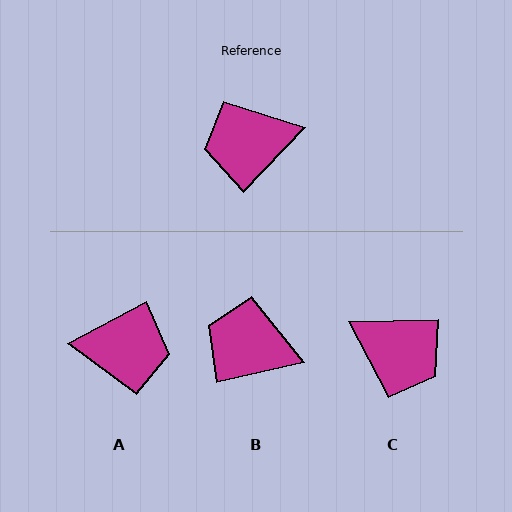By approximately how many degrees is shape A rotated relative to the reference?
Approximately 162 degrees counter-clockwise.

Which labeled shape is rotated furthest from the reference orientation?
A, about 162 degrees away.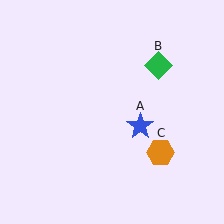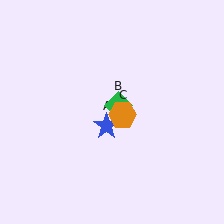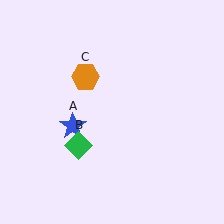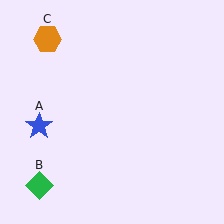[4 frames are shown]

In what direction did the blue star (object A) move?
The blue star (object A) moved left.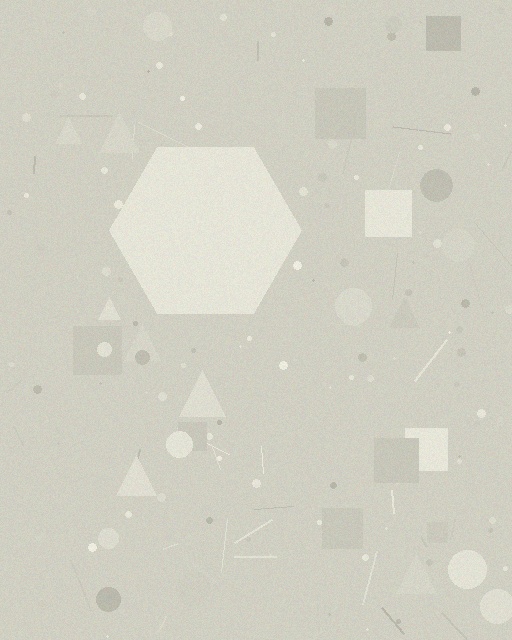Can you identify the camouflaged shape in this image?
The camouflaged shape is a hexagon.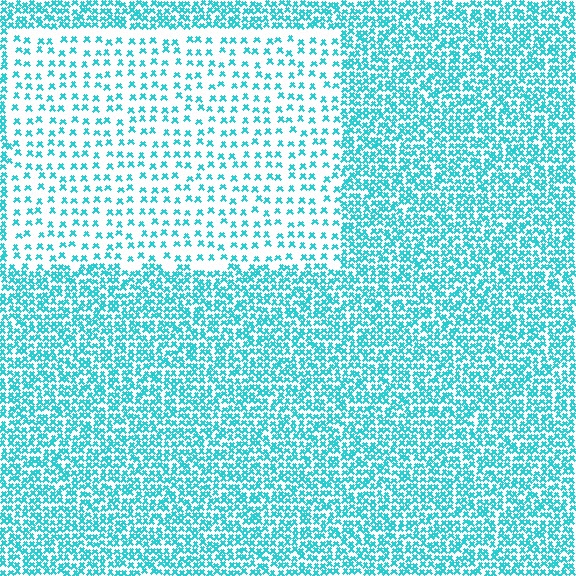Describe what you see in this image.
The image contains small cyan elements arranged at two different densities. A rectangle-shaped region is visible where the elements are less densely packed than the surrounding area.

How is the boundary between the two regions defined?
The boundary is defined by a change in element density (approximately 2.6x ratio). All elements are the same color, size, and shape.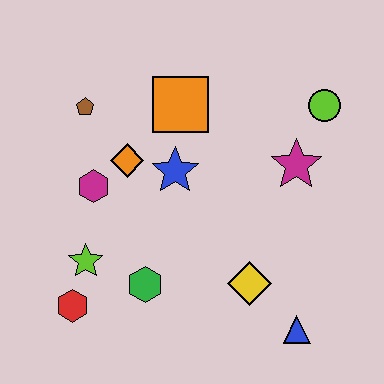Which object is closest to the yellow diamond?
The blue triangle is closest to the yellow diamond.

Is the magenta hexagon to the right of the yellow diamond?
No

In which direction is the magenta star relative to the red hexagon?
The magenta star is to the right of the red hexagon.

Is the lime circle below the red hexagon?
No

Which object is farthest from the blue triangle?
The brown pentagon is farthest from the blue triangle.